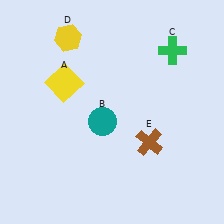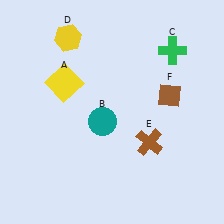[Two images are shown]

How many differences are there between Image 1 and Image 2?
There is 1 difference between the two images.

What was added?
A brown diamond (F) was added in Image 2.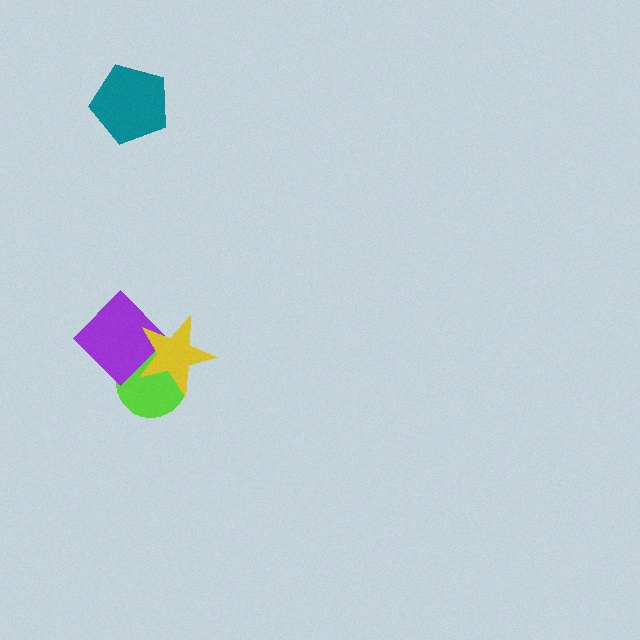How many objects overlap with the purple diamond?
2 objects overlap with the purple diamond.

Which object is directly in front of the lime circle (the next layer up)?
The purple diamond is directly in front of the lime circle.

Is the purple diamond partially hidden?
Yes, it is partially covered by another shape.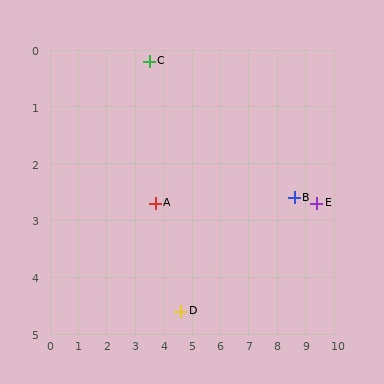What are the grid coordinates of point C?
Point C is at approximately (3.5, 0.2).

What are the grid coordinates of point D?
Point D is at approximately (4.6, 4.6).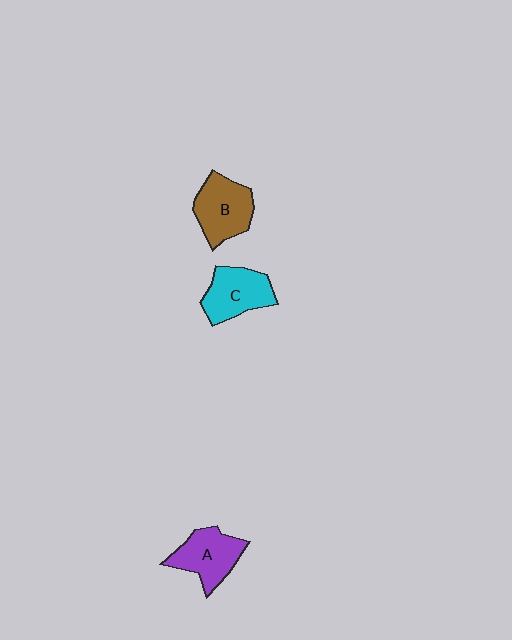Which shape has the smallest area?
Shape A (purple).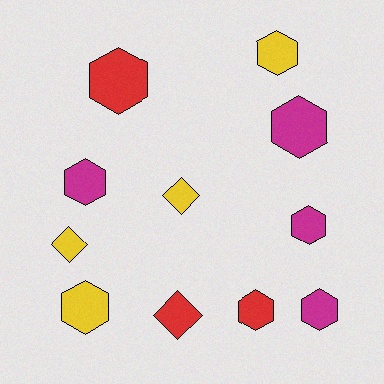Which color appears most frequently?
Yellow, with 4 objects.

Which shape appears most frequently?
Hexagon, with 8 objects.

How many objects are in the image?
There are 11 objects.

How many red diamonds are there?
There is 1 red diamond.